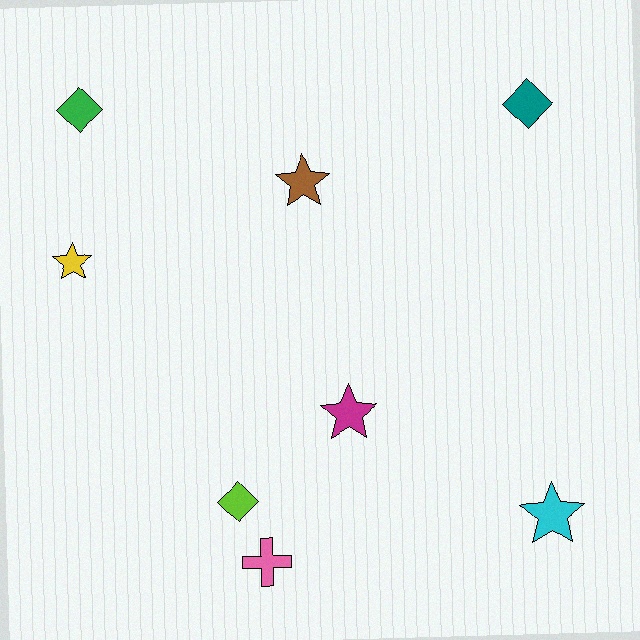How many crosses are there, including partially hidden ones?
There is 1 cross.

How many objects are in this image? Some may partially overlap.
There are 8 objects.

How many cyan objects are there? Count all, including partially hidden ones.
There is 1 cyan object.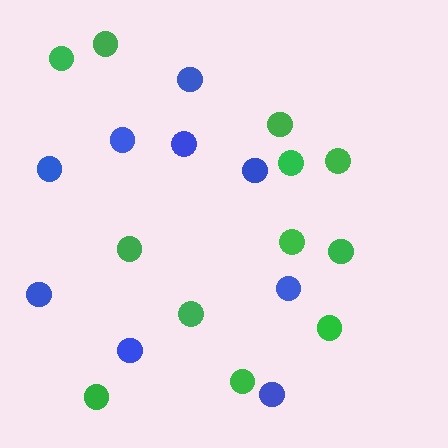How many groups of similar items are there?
There are 2 groups: one group of green circles (12) and one group of blue circles (9).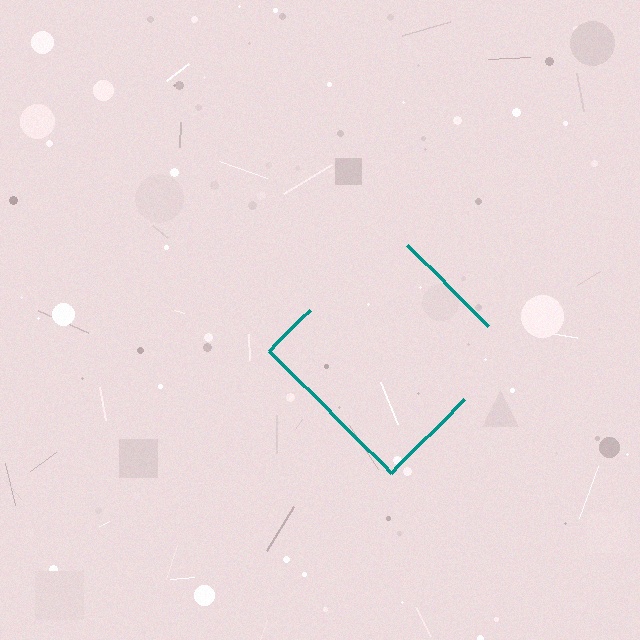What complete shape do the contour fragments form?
The contour fragments form a diamond.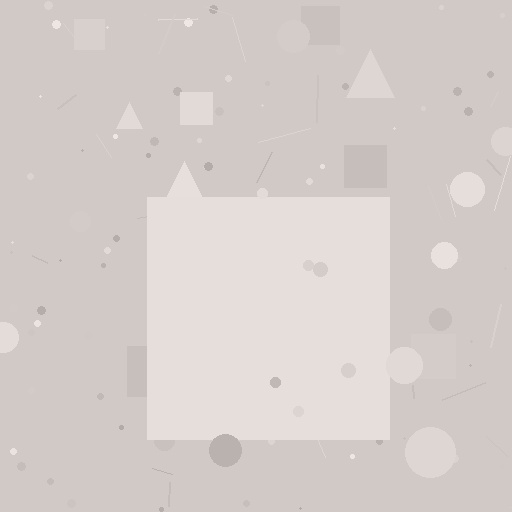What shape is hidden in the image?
A square is hidden in the image.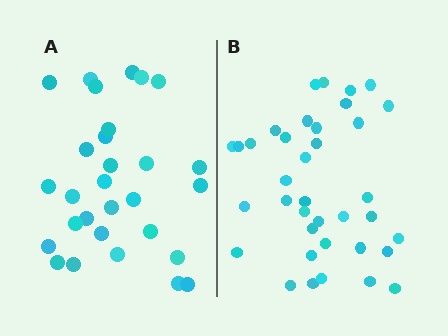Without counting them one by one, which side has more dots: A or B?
Region B (the right region) has more dots.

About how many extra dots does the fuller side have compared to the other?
Region B has roughly 8 or so more dots than region A.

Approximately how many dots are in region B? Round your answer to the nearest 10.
About 40 dots. (The exact count is 37, which rounds to 40.)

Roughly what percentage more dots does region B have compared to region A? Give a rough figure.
About 30% more.